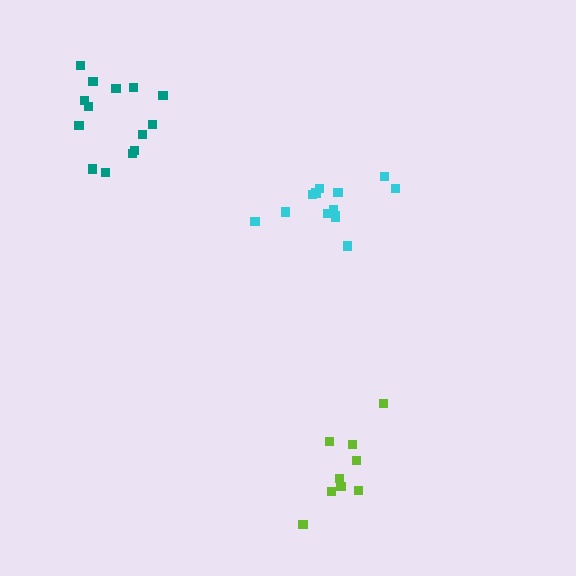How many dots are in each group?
Group 1: 13 dots, Group 2: 14 dots, Group 3: 9 dots (36 total).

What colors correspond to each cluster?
The clusters are colored: cyan, teal, lime.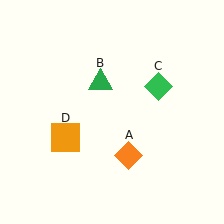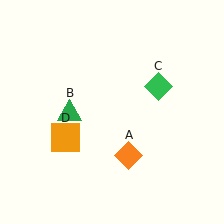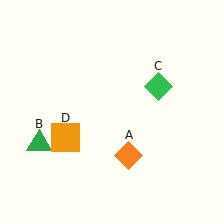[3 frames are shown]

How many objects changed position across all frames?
1 object changed position: green triangle (object B).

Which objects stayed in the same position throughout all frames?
Orange diamond (object A) and green diamond (object C) and orange square (object D) remained stationary.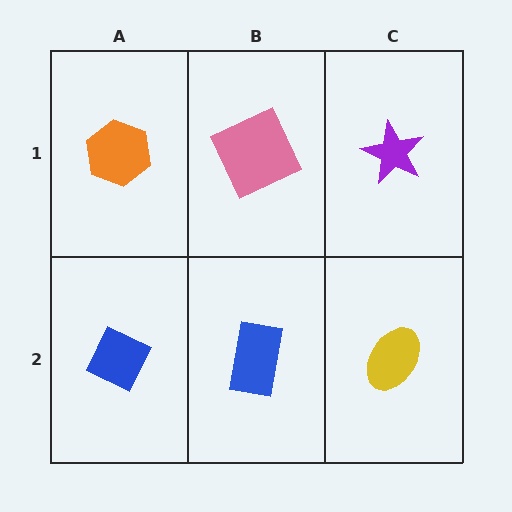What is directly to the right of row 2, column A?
A blue rectangle.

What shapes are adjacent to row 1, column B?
A blue rectangle (row 2, column B), an orange hexagon (row 1, column A), a purple star (row 1, column C).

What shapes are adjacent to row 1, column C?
A yellow ellipse (row 2, column C), a pink square (row 1, column B).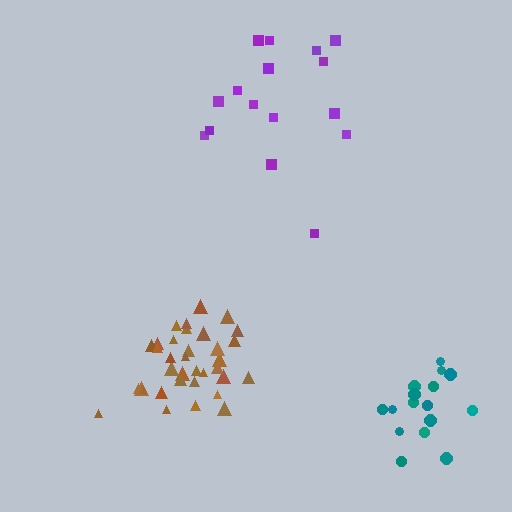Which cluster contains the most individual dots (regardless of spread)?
Brown (35).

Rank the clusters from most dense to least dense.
brown, teal, purple.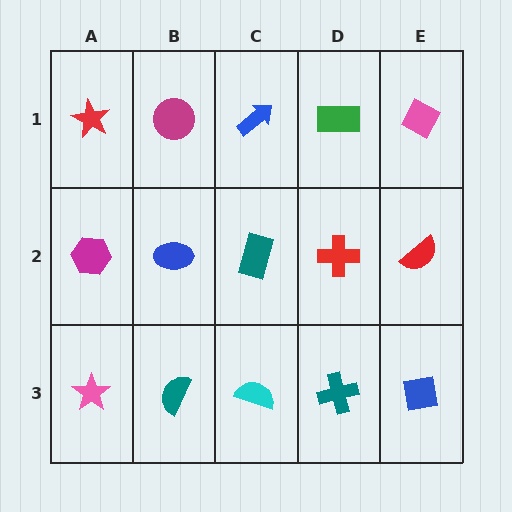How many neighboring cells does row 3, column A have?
2.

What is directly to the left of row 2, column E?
A red cross.